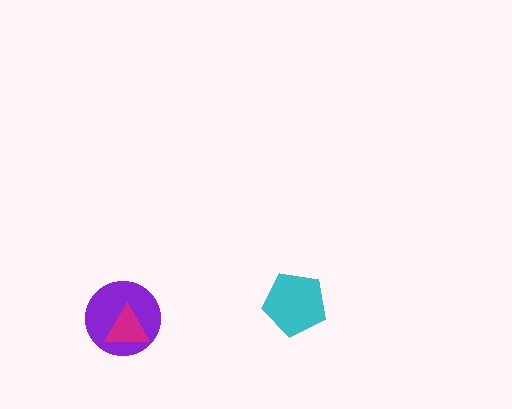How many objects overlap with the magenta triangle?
1 object overlaps with the magenta triangle.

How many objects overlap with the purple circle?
1 object overlaps with the purple circle.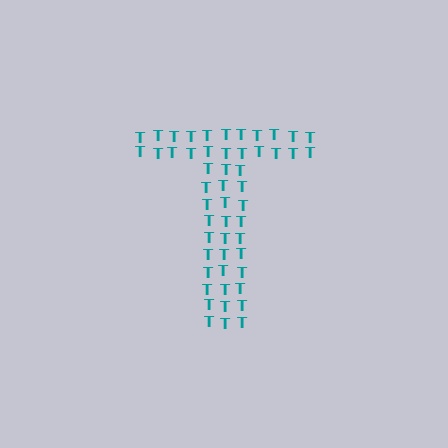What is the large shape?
The large shape is the letter T.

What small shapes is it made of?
It is made of small letter T's.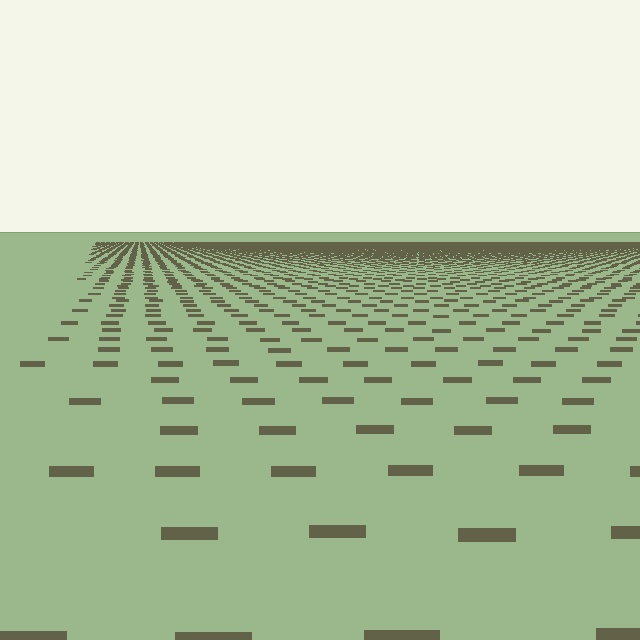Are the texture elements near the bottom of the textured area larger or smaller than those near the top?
Larger. Near the bottom, elements are closer to the viewer and appear at a bigger on-screen size.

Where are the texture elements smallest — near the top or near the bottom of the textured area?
Near the top.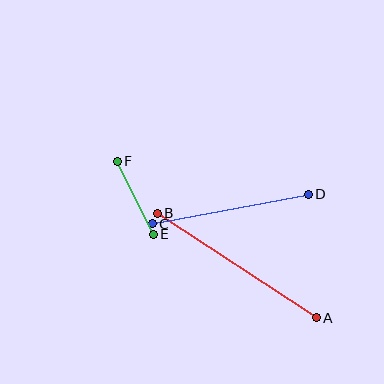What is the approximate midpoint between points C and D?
The midpoint is at approximately (230, 209) pixels.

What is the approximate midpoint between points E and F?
The midpoint is at approximately (135, 198) pixels.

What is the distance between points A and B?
The distance is approximately 190 pixels.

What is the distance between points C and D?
The distance is approximately 159 pixels.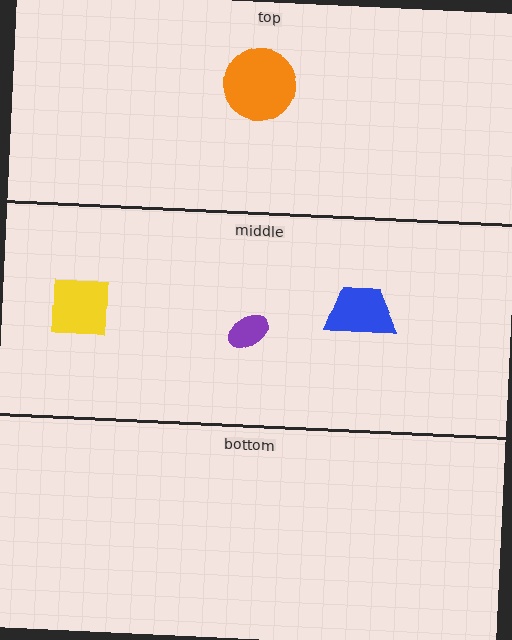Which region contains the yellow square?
The middle region.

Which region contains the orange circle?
The top region.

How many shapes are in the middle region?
3.